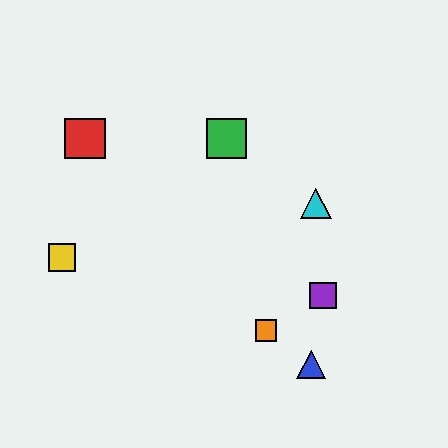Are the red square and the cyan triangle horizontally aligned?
No, the red square is at y≈139 and the cyan triangle is at y≈204.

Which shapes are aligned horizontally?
The red square, the green square are aligned horizontally.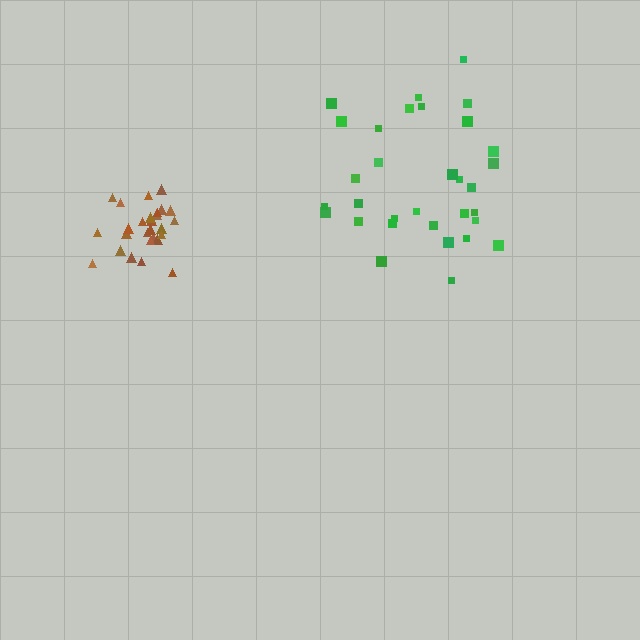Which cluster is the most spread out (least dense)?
Green.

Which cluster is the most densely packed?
Brown.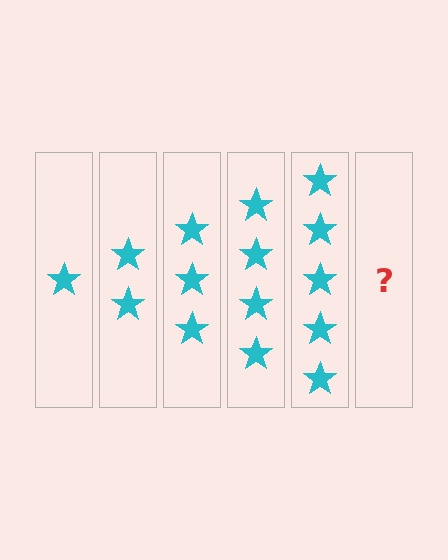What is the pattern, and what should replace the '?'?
The pattern is that each step adds one more star. The '?' should be 6 stars.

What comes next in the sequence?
The next element should be 6 stars.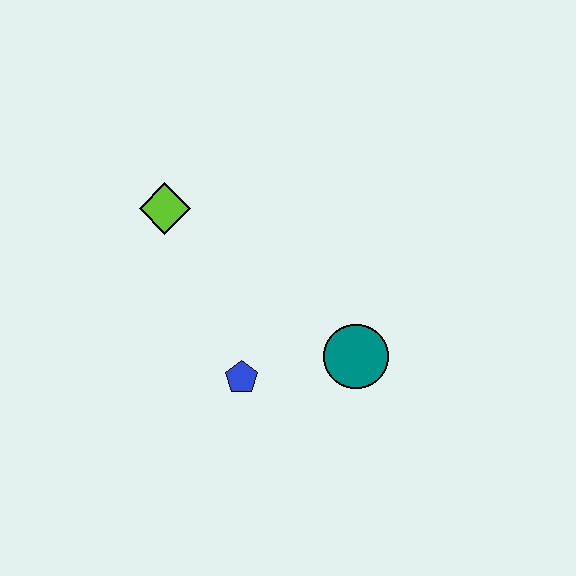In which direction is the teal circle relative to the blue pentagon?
The teal circle is to the right of the blue pentagon.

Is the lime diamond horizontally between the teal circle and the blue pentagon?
No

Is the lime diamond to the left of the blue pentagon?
Yes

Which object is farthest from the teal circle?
The lime diamond is farthest from the teal circle.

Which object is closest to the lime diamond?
The blue pentagon is closest to the lime diamond.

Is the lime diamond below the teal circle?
No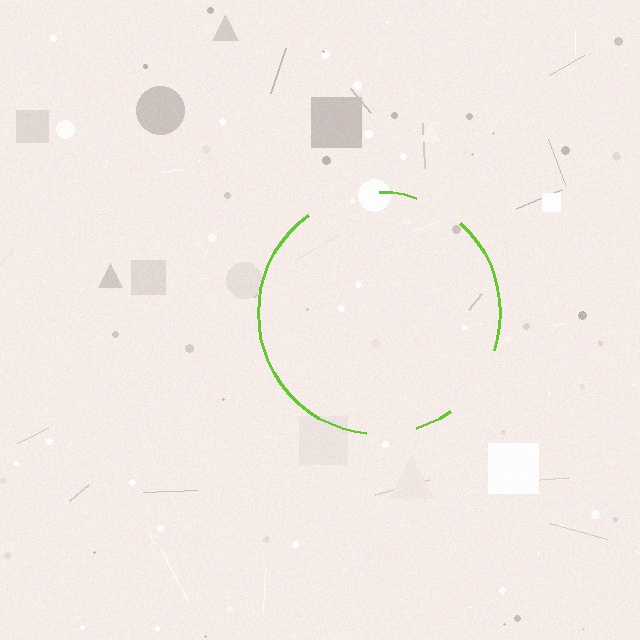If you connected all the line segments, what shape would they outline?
They would outline a circle.